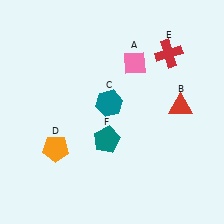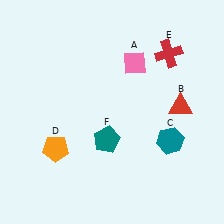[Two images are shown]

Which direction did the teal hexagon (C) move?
The teal hexagon (C) moved right.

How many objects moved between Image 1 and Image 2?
1 object moved between the two images.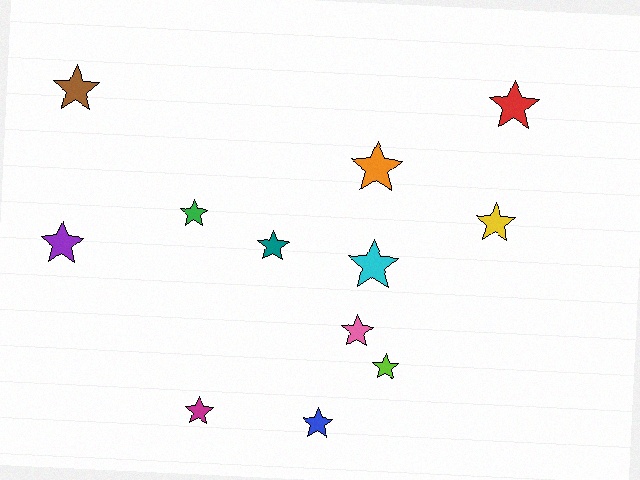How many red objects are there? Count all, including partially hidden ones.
There is 1 red object.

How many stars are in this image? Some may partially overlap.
There are 12 stars.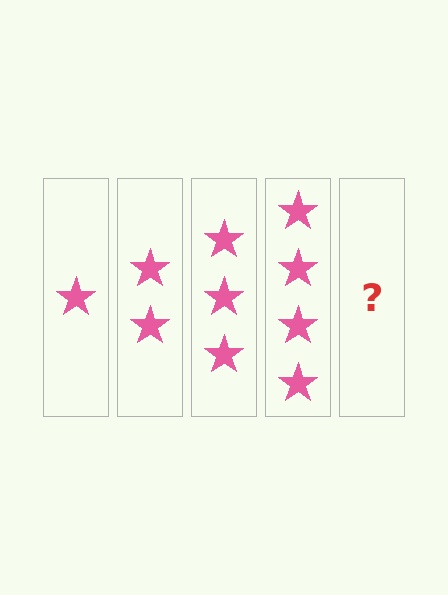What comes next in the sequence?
The next element should be 5 stars.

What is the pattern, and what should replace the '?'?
The pattern is that each step adds one more star. The '?' should be 5 stars.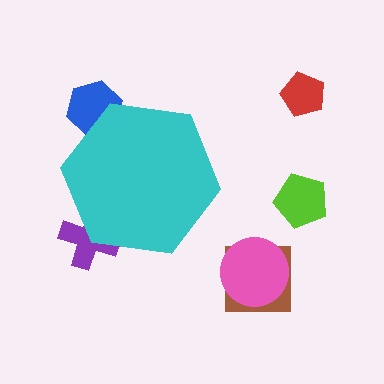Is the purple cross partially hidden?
Yes, the purple cross is partially hidden behind the cyan hexagon.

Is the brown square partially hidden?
No, the brown square is fully visible.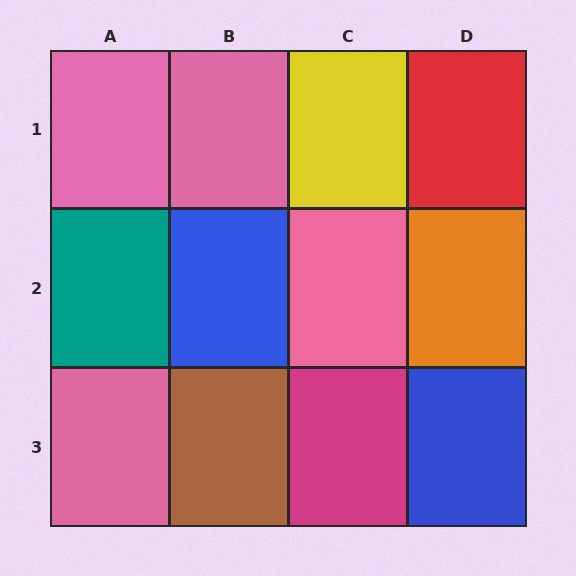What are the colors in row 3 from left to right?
Pink, brown, magenta, blue.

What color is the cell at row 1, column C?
Yellow.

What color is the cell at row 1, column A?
Pink.